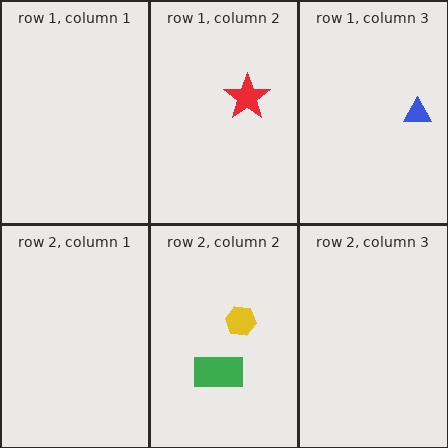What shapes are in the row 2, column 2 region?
The yellow hexagon, the green rectangle.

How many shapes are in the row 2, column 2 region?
2.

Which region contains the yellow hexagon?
The row 2, column 2 region.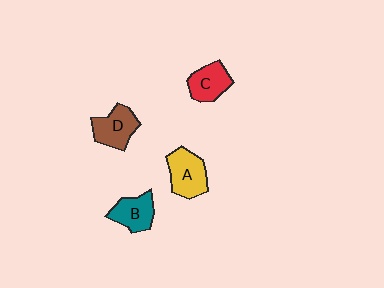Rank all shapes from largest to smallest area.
From largest to smallest: A (yellow), D (brown), B (teal), C (red).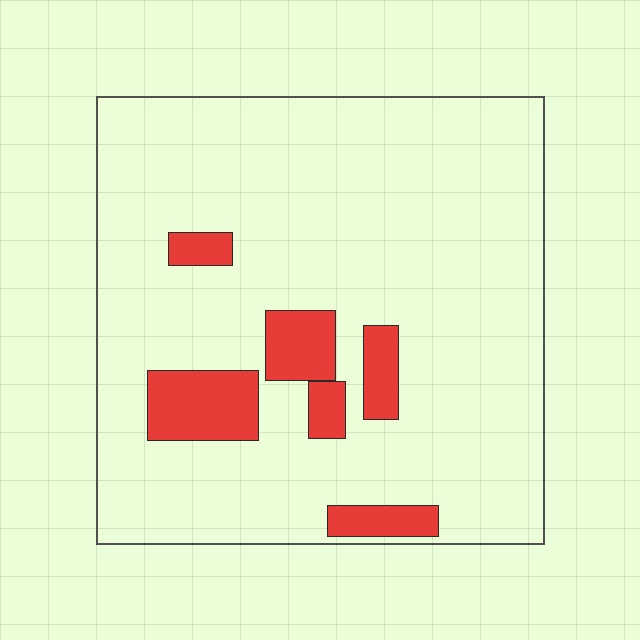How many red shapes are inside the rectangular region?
6.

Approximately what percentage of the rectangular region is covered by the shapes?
Approximately 10%.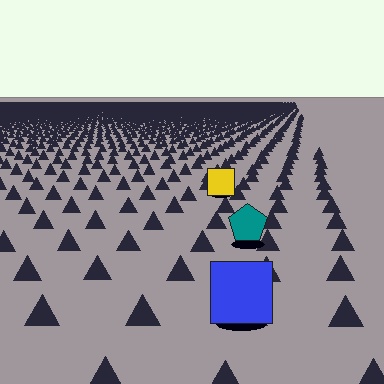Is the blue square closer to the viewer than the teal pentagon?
Yes. The blue square is closer — you can tell from the texture gradient: the ground texture is coarser near it.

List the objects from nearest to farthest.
From nearest to farthest: the blue square, the teal pentagon, the yellow square.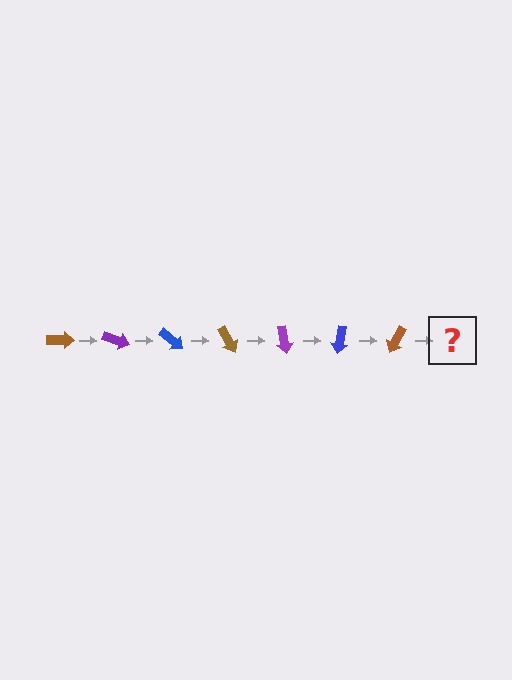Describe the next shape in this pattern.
It should be a purple arrow, rotated 140 degrees from the start.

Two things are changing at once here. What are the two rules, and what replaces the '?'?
The two rules are that it rotates 20 degrees each step and the color cycles through brown, purple, and blue. The '?' should be a purple arrow, rotated 140 degrees from the start.